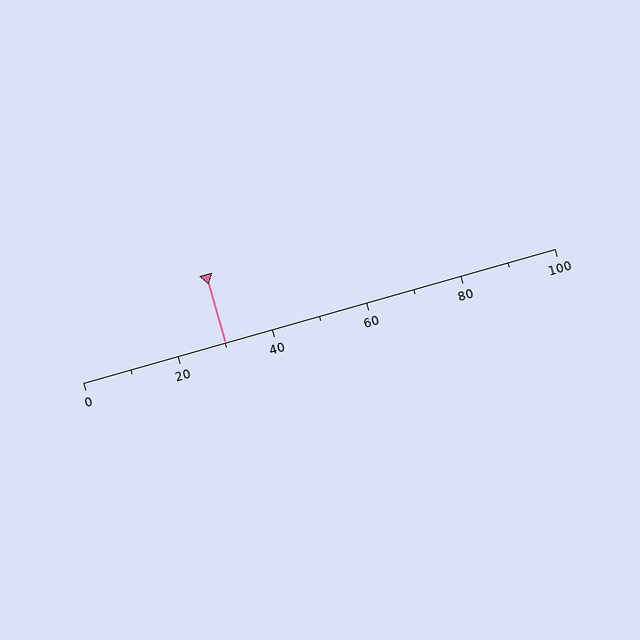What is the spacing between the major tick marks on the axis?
The major ticks are spaced 20 apart.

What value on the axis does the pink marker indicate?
The marker indicates approximately 30.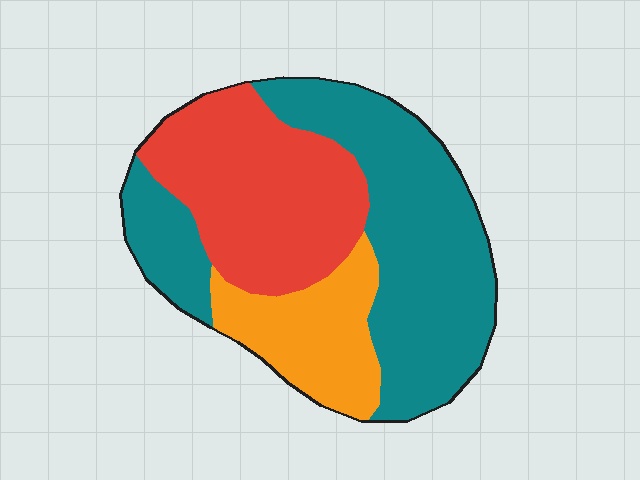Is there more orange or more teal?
Teal.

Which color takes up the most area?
Teal, at roughly 50%.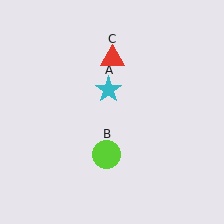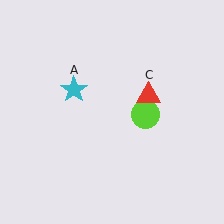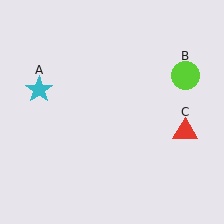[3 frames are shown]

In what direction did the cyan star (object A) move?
The cyan star (object A) moved left.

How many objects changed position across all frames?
3 objects changed position: cyan star (object A), lime circle (object B), red triangle (object C).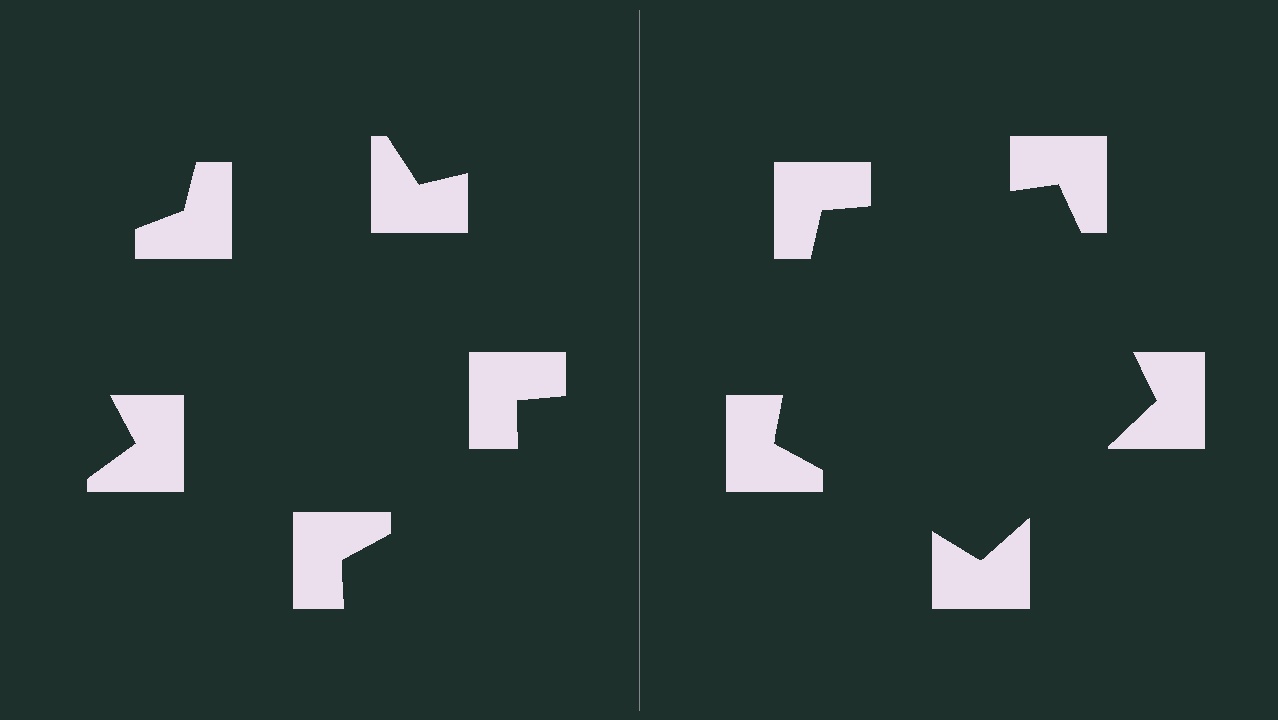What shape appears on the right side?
An illusory pentagon.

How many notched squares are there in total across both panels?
10 — 5 on each side.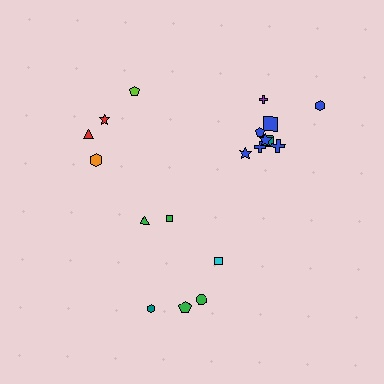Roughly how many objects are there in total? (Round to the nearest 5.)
Roughly 20 objects in total.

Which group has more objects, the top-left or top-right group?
The top-right group.